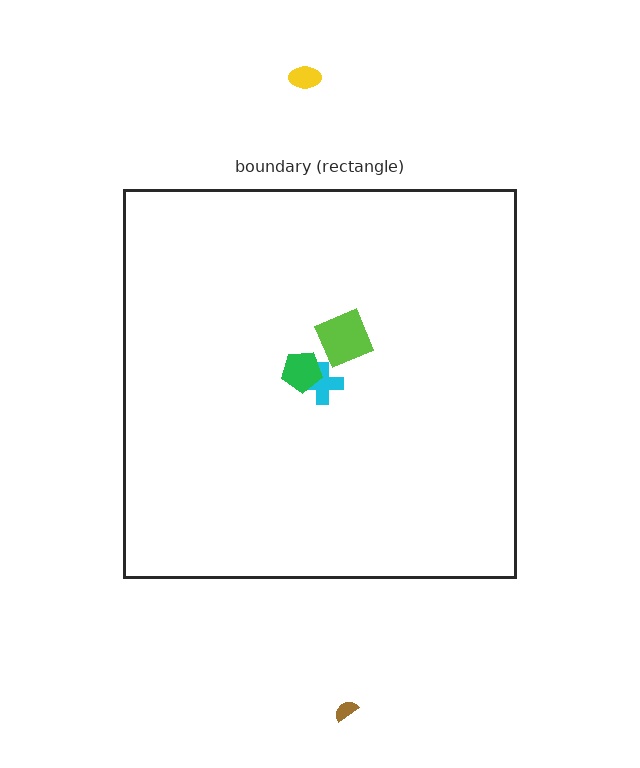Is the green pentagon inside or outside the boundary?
Inside.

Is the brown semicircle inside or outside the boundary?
Outside.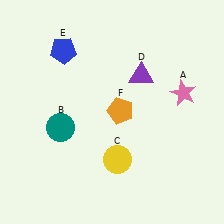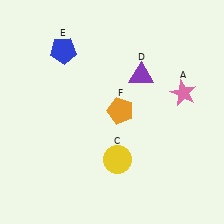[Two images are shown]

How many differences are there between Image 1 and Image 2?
There is 1 difference between the two images.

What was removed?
The teal circle (B) was removed in Image 2.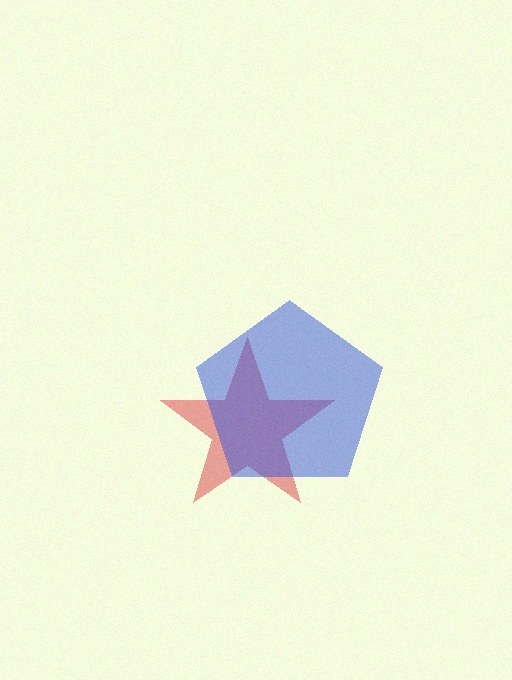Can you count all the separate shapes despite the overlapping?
Yes, there are 2 separate shapes.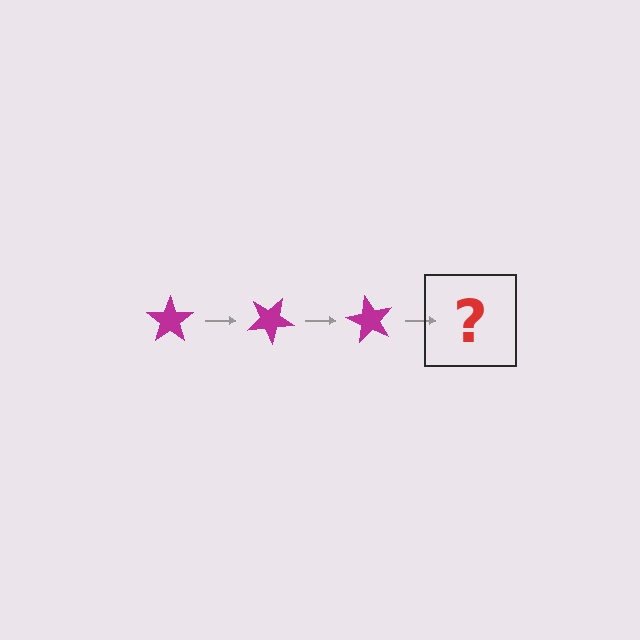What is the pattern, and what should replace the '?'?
The pattern is that the star rotates 30 degrees each step. The '?' should be a magenta star rotated 90 degrees.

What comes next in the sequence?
The next element should be a magenta star rotated 90 degrees.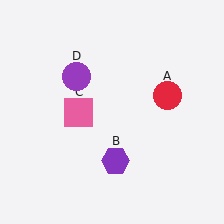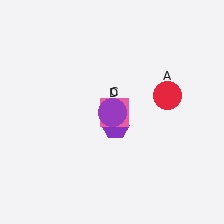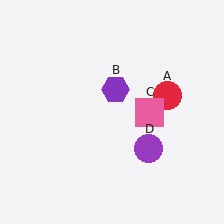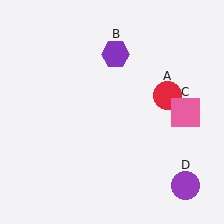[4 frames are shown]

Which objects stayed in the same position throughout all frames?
Red circle (object A) remained stationary.